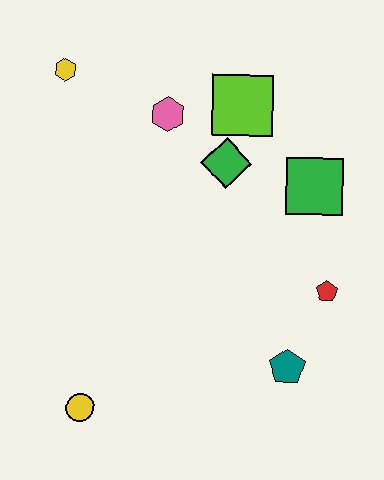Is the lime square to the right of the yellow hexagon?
Yes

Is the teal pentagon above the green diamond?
No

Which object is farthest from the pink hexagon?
The yellow circle is farthest from the pink hexagon.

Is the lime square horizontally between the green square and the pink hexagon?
Yes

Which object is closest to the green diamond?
The lime square is closest to the green diamond.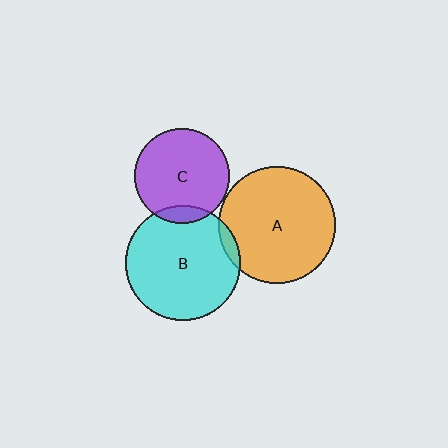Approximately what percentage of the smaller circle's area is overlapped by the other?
Approximately 5%.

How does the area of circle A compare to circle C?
Approximately 1.5 times.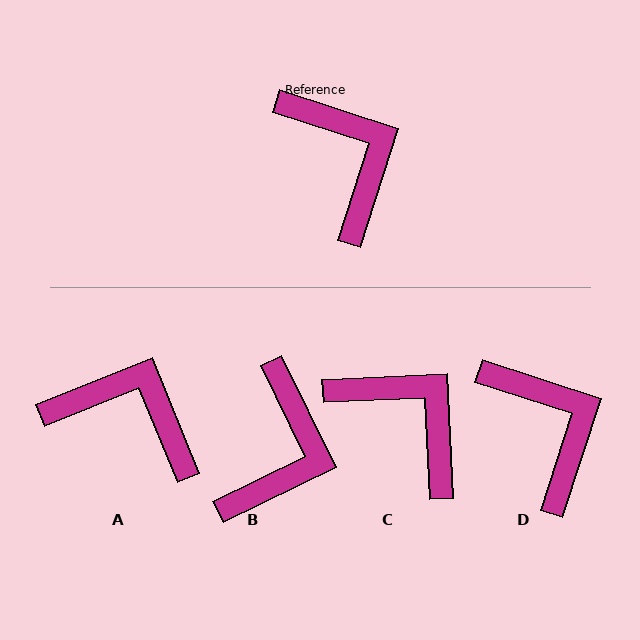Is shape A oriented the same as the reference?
No, it is off by about 40 degrees.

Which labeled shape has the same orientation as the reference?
D.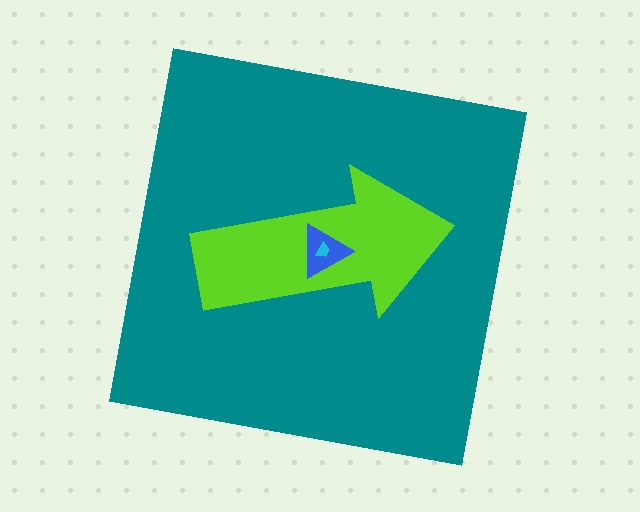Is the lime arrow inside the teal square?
Yes.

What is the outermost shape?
The teal square.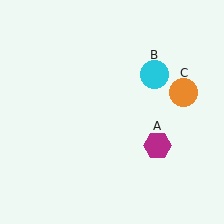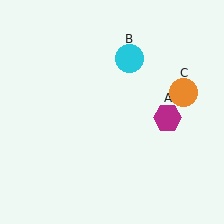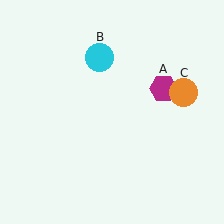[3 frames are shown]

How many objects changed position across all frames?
2 objects changed position: magenta hexagon (object A), cyan circle (object B).